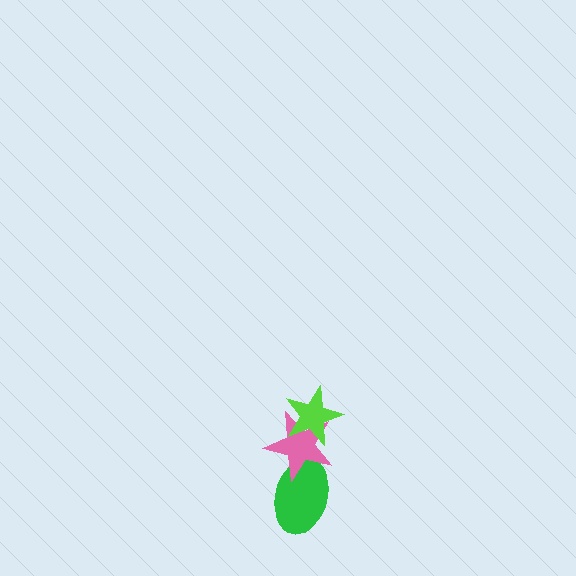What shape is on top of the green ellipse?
The pink star is on top of the green ellipse.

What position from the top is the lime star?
The lime star is 1st from the top.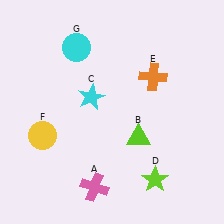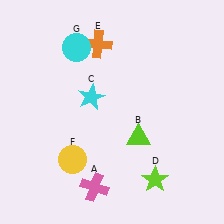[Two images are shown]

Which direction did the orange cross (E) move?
The orange cross (E) moved left.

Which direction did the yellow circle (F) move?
The yellow circle (F) moved right.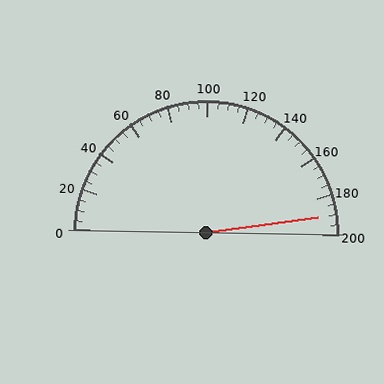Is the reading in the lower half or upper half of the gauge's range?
The reading is in the upper half of the range (0 to 200).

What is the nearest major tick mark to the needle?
The nearest major tick mark is 200.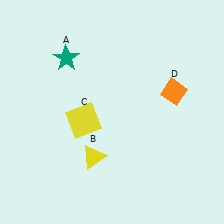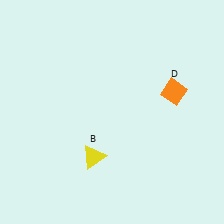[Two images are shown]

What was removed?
The teal star (A), the yellow square (C) were removed in Image 2.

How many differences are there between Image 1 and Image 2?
There are 2 differences between the two images.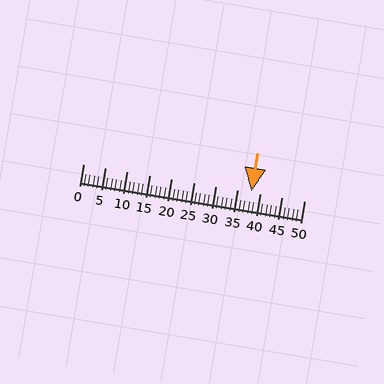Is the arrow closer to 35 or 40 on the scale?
The arrow is closer to 40.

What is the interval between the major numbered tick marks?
The major tick marks are spaced 5 units apart.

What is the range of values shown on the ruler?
The ruler shows values from 0 to 50.